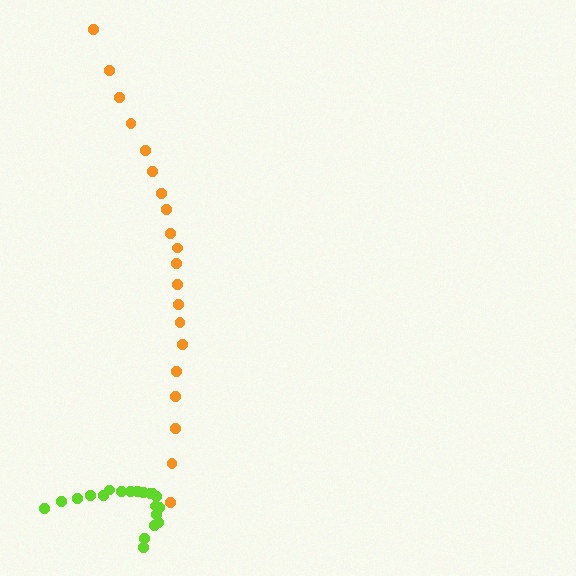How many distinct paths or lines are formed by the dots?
There are 2 distinct paths.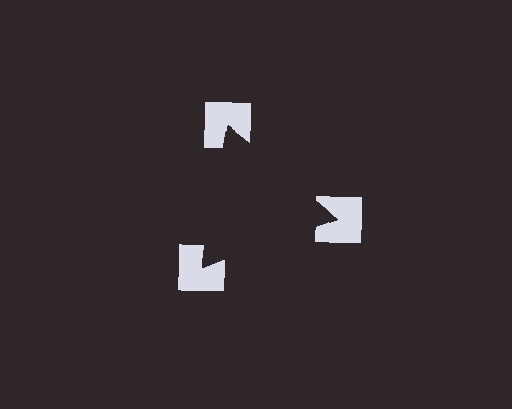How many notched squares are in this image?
There are 3 — one at each vertex of the illusory triangle.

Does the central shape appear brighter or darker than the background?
It typically appears slightly darker than the background, even though no actual brightness change is drawn.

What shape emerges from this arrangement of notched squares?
An illusory triangle — its edges are inferred from the aligned wedge cuts in the notched squares, not physically drawn.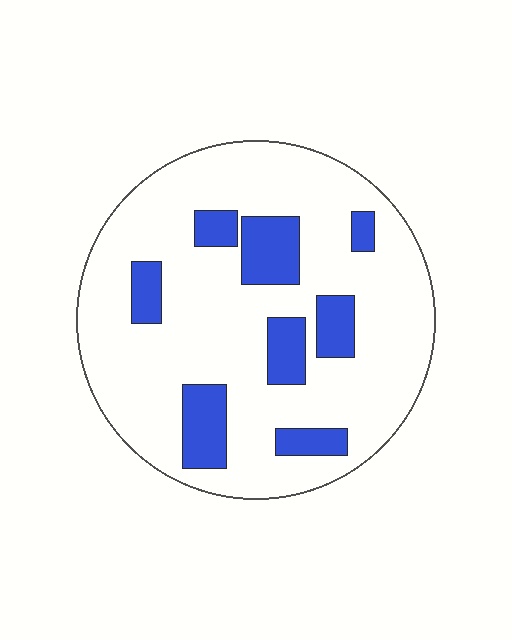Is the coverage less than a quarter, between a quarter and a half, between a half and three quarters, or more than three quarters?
Less than a quarter.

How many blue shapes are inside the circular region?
8.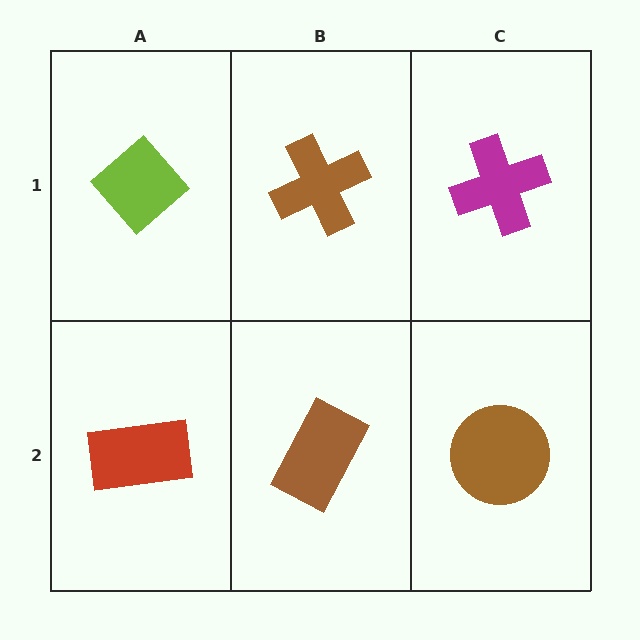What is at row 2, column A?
A red rectangle.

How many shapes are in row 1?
3 shapes.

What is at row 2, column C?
A brown circle.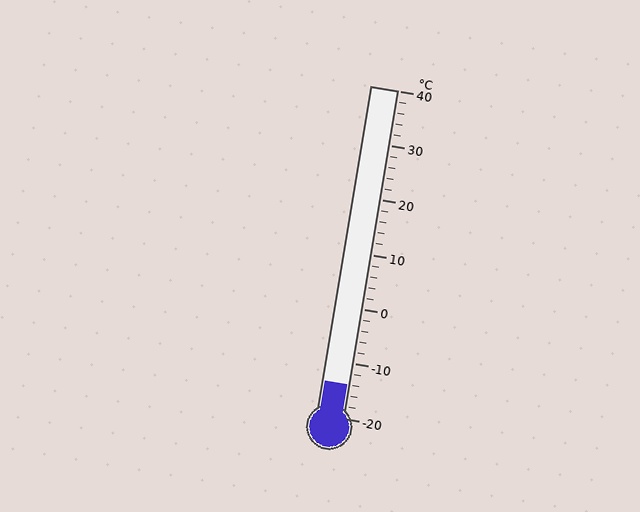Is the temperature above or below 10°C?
The temperature is below 10°C.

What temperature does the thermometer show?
The thermometer shows approximately -14°C.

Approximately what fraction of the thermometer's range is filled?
The thermometer is filled to approximately 10% of its range.